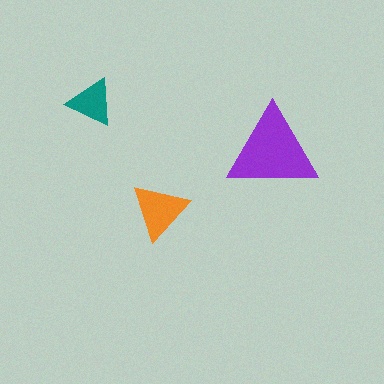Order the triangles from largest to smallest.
the purple one, the orange one, the teal one.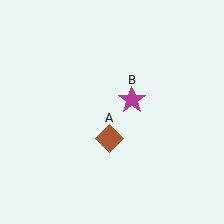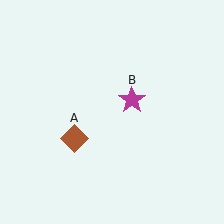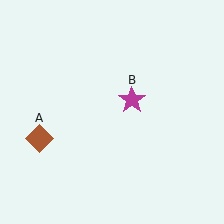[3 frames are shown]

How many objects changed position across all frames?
1 object changed position: brown diamond (object A).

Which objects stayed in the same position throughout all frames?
Magenta star (object B) remained stationary.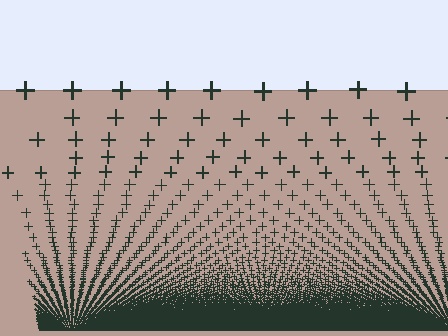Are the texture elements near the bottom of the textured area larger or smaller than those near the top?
Smaller. The gradient is inverted — elements near the bottom are smaller and denser.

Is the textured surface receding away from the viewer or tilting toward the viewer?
The surface appears to tilt toward the viewer. Texture elements get larger and sparser toward the top.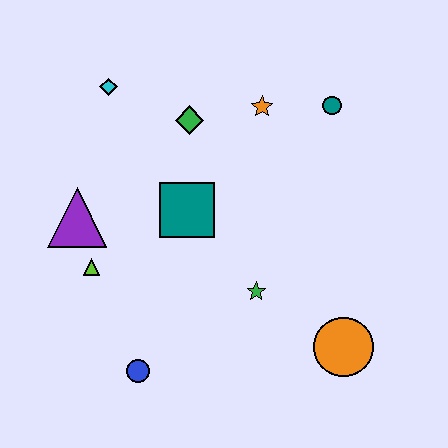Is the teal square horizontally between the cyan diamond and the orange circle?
Yes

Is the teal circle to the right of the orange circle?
No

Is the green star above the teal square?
No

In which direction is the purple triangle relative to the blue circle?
The purple triangle is above the blue circle.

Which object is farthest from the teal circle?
The blue circle is farthest from the teal circle.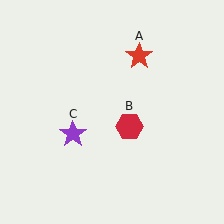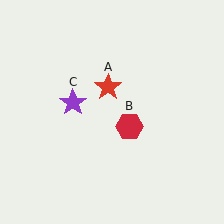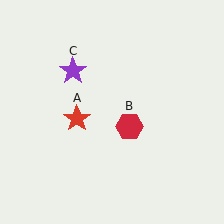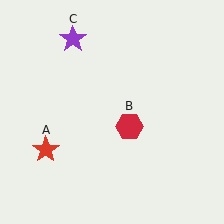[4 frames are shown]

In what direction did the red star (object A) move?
The red star (object A) moved down and to the left.